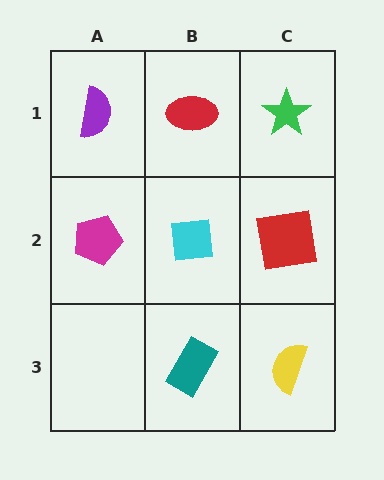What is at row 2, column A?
A magenta pentagon.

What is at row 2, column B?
A cyan square.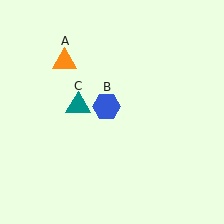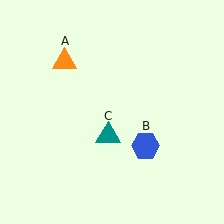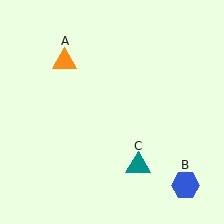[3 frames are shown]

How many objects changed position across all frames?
2 objects changed position: blue hexagon (object B), teal triangle (object C).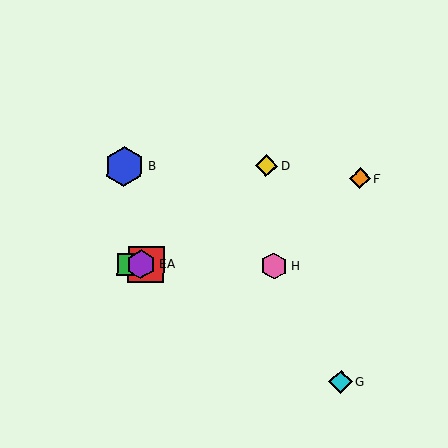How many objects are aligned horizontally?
4 objects (A, C, E, H) are aligned horizontally.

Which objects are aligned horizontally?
Objects A, C, E, H are aligned horizontally.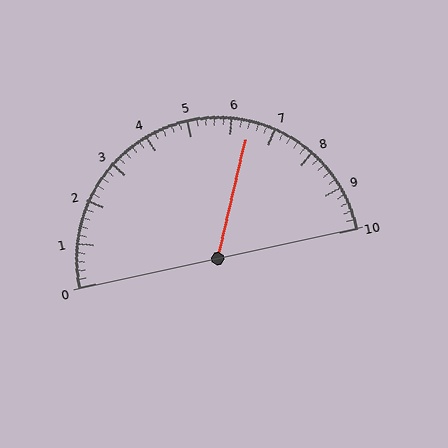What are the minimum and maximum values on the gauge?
The gauge ranges from 0 to 10.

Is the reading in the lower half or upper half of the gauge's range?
The reading is in the upper half of the range (0 to 10).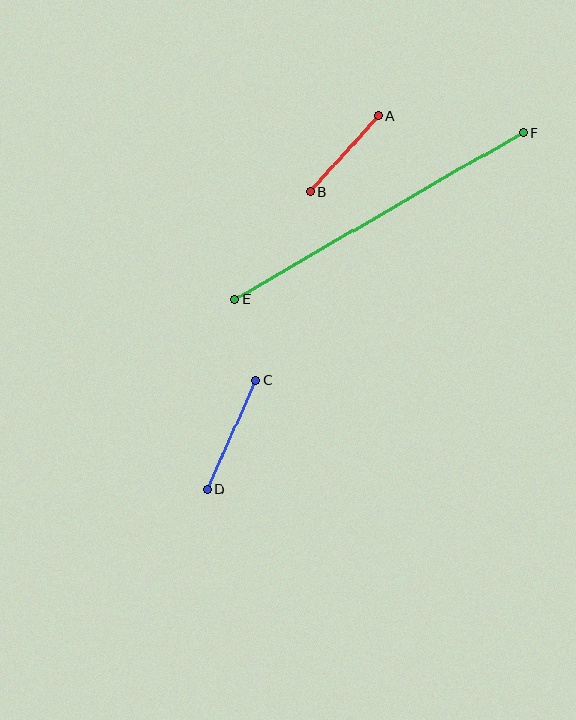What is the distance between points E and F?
The distance is approximately 332 pixels.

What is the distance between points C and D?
The distance is approximately 120 pixels.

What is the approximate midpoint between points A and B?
The midpoint is at approximately (344, 154) pixels.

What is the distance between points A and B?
The distance is approximately 102 pixels.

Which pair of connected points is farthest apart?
Points E and F are farthest apart.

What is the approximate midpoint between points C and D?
The midpoint is at approximately (231, 435) pixels.